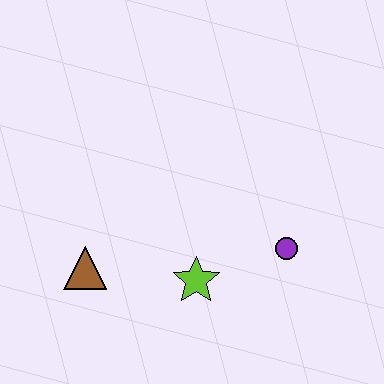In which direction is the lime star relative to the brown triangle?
The lime star is to the right of the brown triangle.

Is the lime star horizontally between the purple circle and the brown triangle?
Yes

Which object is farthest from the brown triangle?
The purple circle is farthest from the brown triangle.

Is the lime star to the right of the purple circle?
No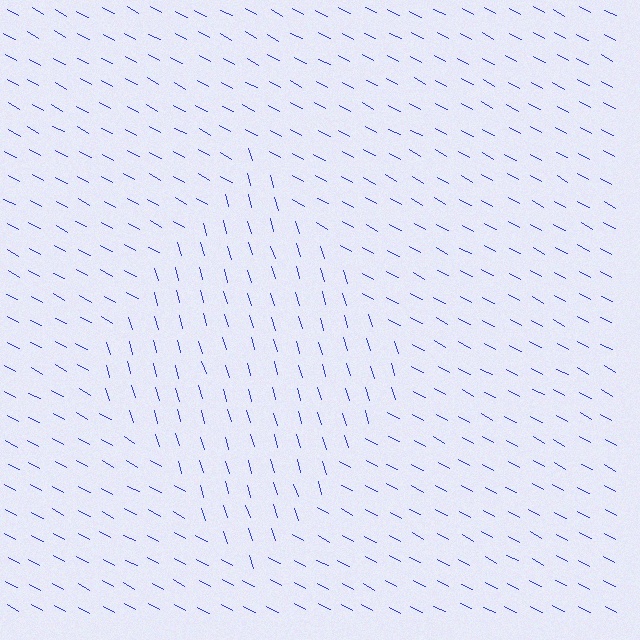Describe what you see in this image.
The image is filled with small blue line segments. A diamond region in the image has lines oriented differently from the surrounding lines, creating a visible texture boundary.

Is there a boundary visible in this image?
Yes, there is a texture boundary formed by a change in line orientation.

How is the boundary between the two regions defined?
The boundary is defined purely by a change in line orientation (approximately 45 degrees difference). All lines are the same color and thickness.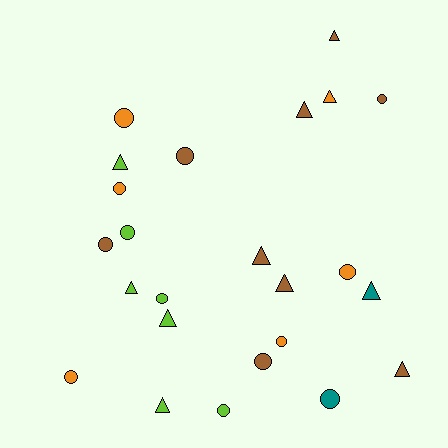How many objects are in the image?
There are 24 objects.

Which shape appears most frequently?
Circle, with 13 objects.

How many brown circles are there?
There are 4 brown circles.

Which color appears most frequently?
Brown, with 9 objects.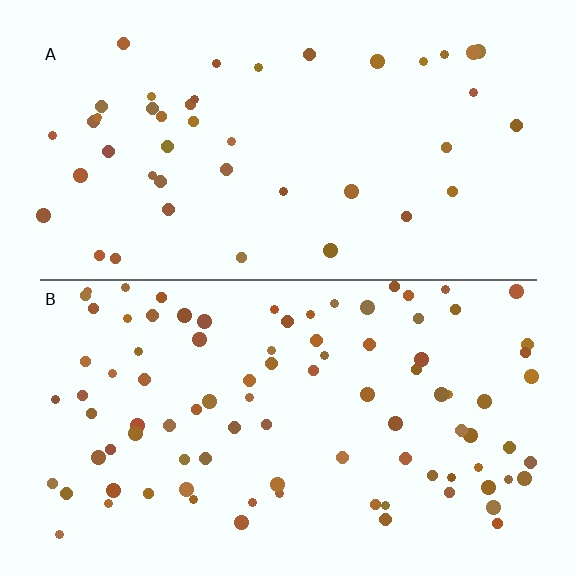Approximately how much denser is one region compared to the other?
Approximately 2.1× — region B over region A.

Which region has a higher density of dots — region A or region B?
B (the bottom).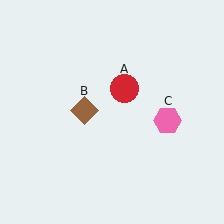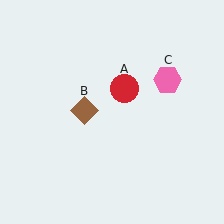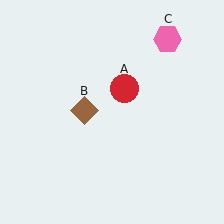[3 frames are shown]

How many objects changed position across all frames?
1 object changed position: pink hexagon (object C).